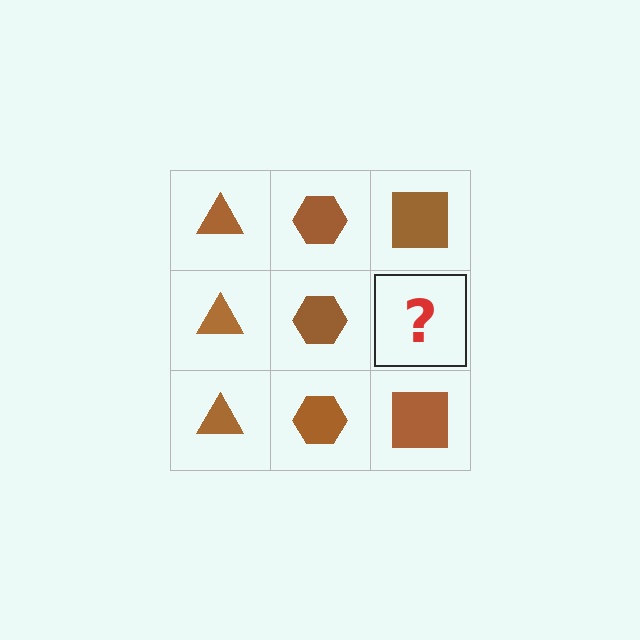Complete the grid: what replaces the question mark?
The question mark should be replaced with a brown square.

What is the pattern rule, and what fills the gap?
The rule is that each column has a consistent shape. The gap should be filled with a brown square.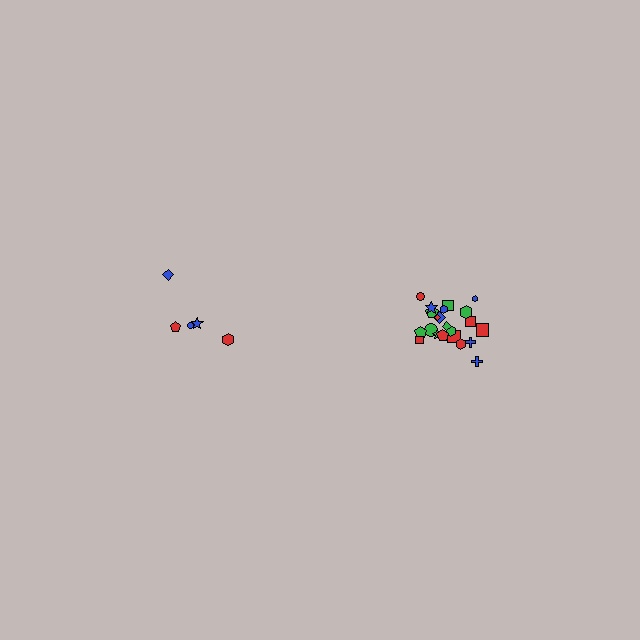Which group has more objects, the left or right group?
The right group.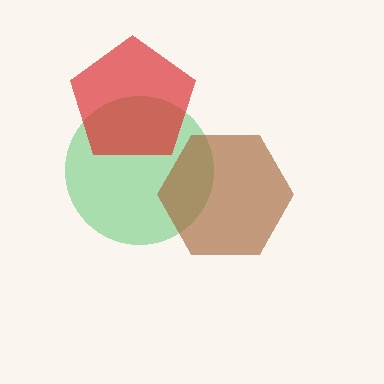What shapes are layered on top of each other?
The layered shapes are: a green circle, a red pentagon, a brown hexagon.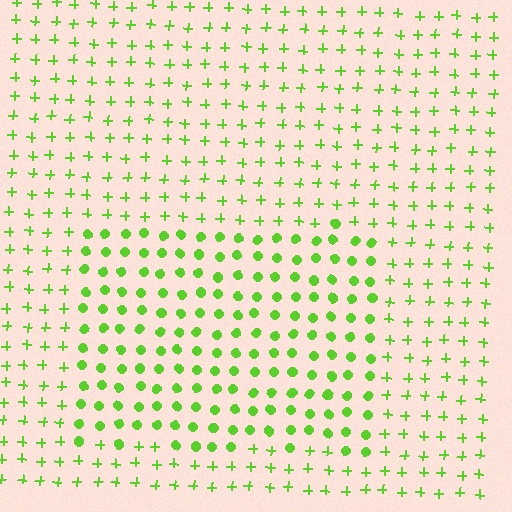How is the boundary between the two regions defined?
The boundary is defined by a change in element shape: circles inside vs. plus signs outside. All elements share the same color and spacing.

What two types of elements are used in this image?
The image uses circles inside the rectangle region and plus signs outside it.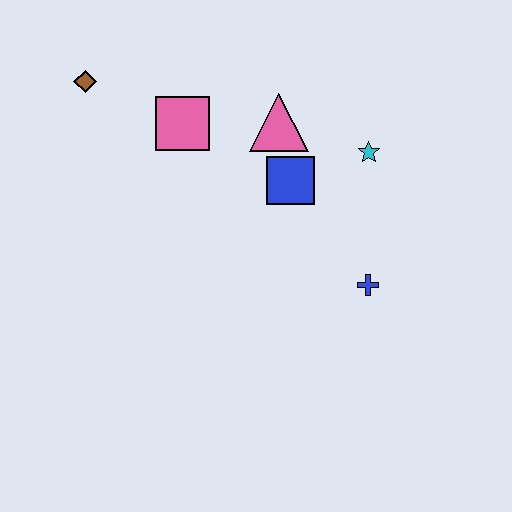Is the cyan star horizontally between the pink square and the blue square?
No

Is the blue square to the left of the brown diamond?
No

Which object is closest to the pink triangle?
The blue square is closest to the pink triangle.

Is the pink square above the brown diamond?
No